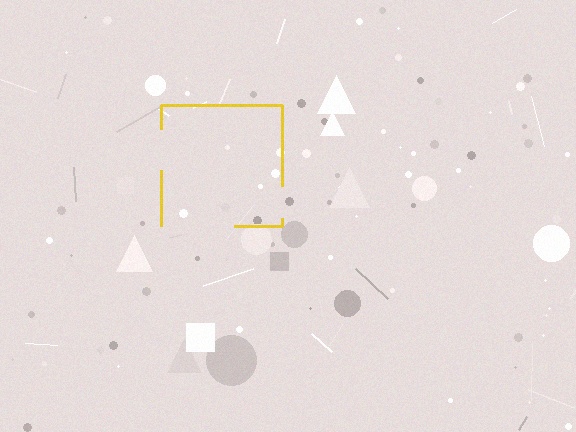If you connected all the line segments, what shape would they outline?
They would outline a square.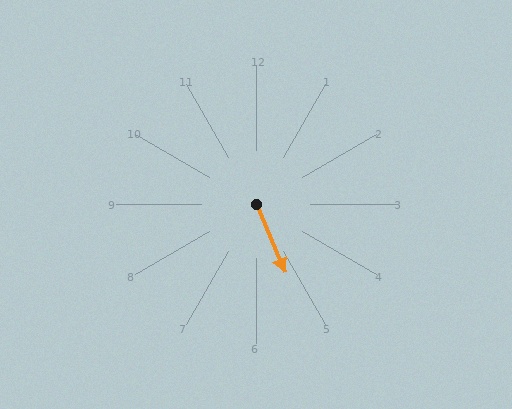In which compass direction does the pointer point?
Southeast.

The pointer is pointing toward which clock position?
Roughly 5 o'clock.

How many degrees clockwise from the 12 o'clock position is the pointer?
Approximately 157 degrees.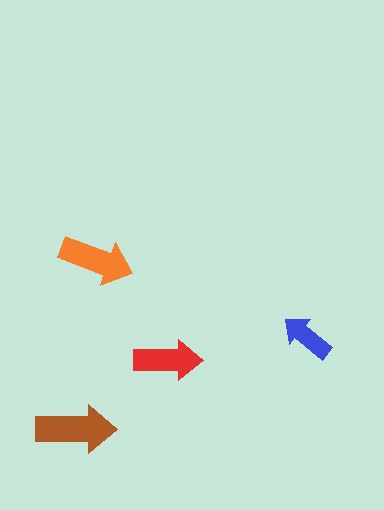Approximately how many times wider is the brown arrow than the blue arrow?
About 1.5 times wider.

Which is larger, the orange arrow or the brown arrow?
The brown one.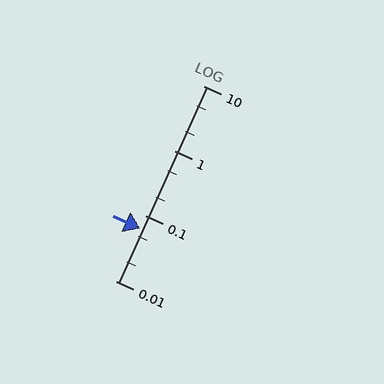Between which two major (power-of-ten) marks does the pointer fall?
The pointer is between 0.01 and 0.1.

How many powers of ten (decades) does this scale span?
The scale spans 3 decades, from 0.01 to 10.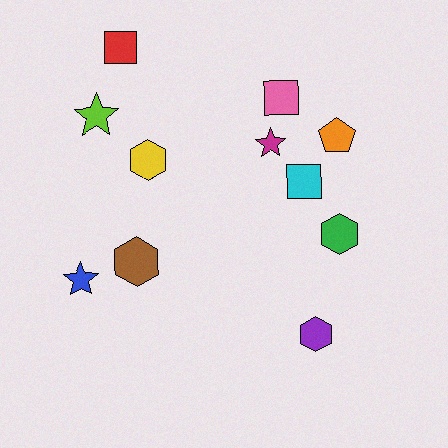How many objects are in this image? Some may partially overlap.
There are 11 objects.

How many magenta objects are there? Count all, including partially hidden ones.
There is 1 magenta object.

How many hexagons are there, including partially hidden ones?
There are 4 hexagons.